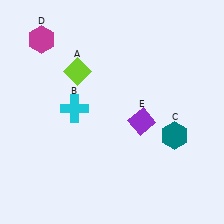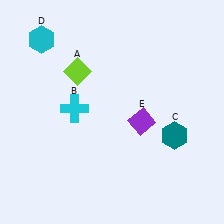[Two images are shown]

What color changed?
The hexagon (D) changed from magenta in Image 1 to cyan in Image 2.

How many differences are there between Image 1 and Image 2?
There is 1 difference between the two images.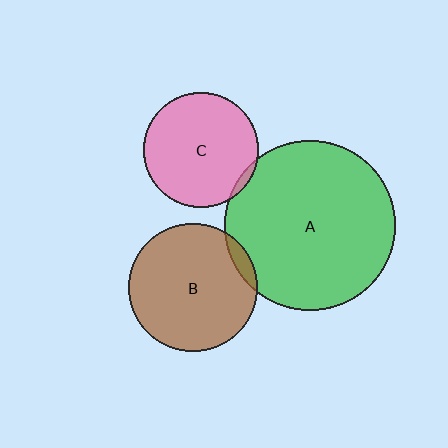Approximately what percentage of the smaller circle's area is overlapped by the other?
Approximately 5%.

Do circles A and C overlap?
Yes.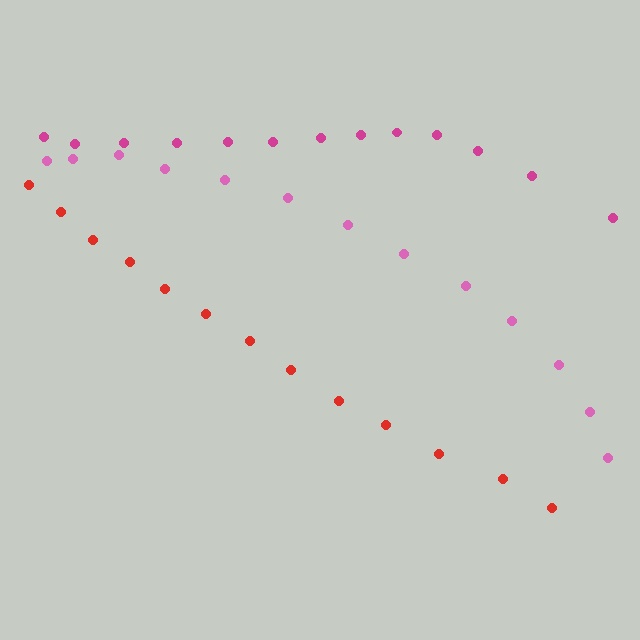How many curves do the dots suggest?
There are 3 distinct paths.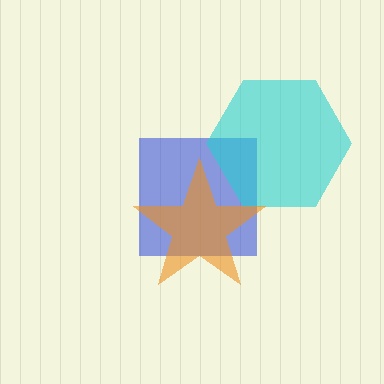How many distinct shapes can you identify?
There are 3 distinct shapes: a blue square, a cyan hexagon, an orange star.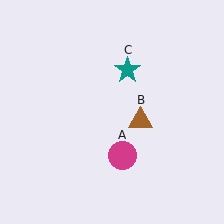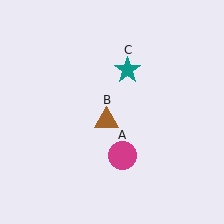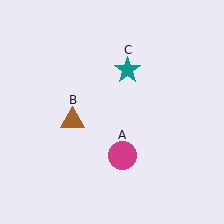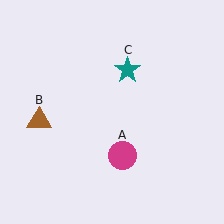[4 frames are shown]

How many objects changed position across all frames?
1 object changed position: brown triangle (object B).